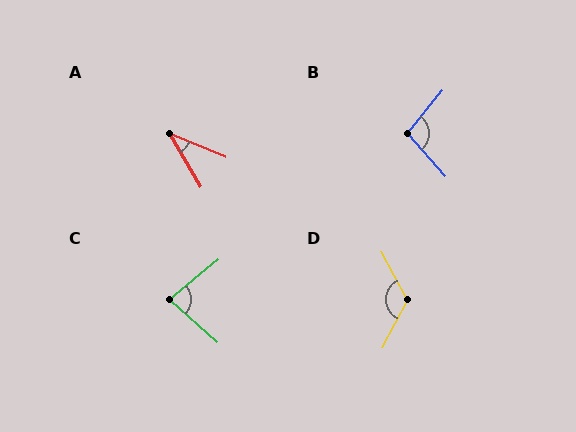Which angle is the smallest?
A, at approximately 37 degrees.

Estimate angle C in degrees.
Approximately 80 degrees.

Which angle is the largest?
D, at approximately 124 degrees.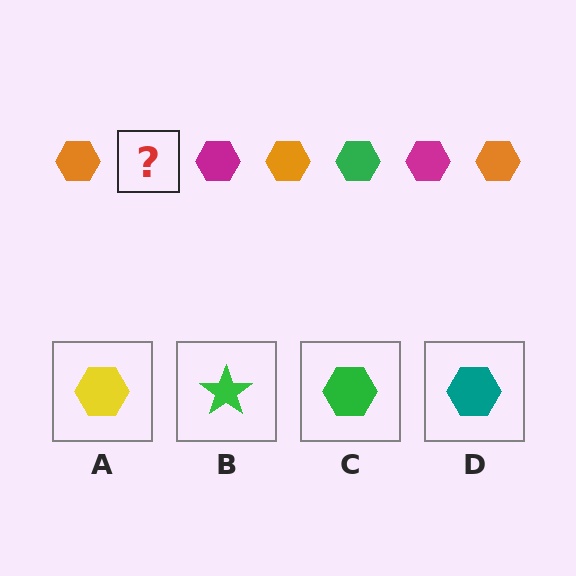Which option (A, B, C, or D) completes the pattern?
C.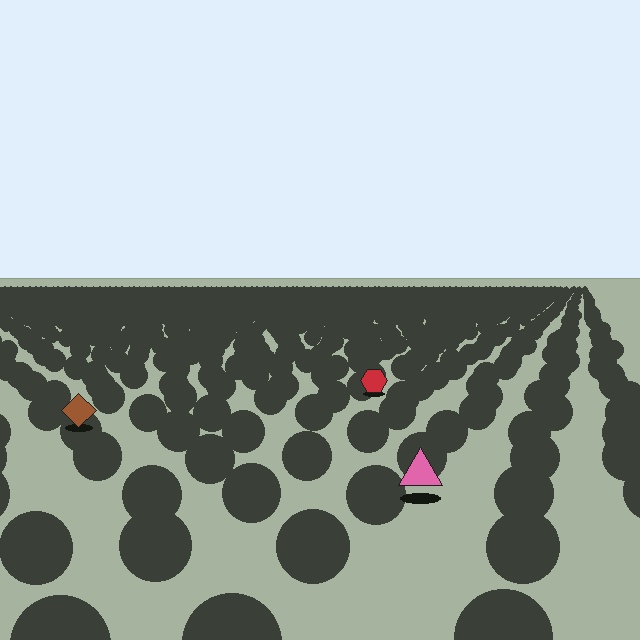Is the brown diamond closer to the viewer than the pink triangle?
No. The pink triangle is closer — you can tell from the texture gradient: the ground texture is coarser near it.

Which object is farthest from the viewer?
The red hexagon is farthest from the viewer. It appears smaller and the ground texture around it is denser.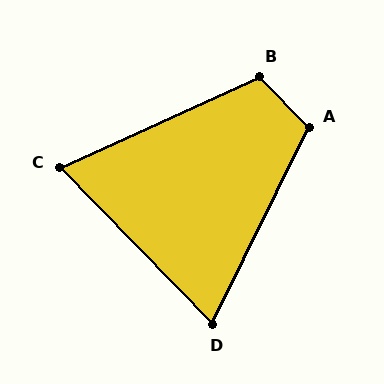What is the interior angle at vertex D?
Approximately 70 degrees (acute).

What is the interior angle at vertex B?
Approximately 110 degrees (obtuse).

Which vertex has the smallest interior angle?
C, at approximately 70 degrees.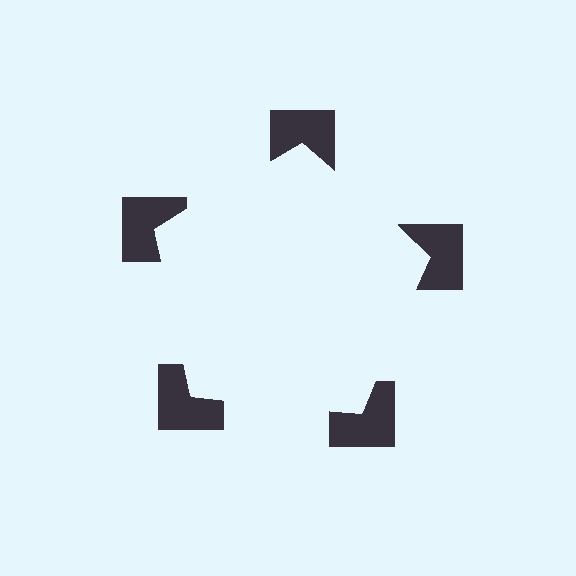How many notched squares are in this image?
There are 5 — one at each vertex of the illusory pentagon.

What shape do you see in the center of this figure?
An illusory pentagon — its edges are inferred from the aligned wedge cuts in the notched squares, not physically drawn.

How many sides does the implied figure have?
5 sides.